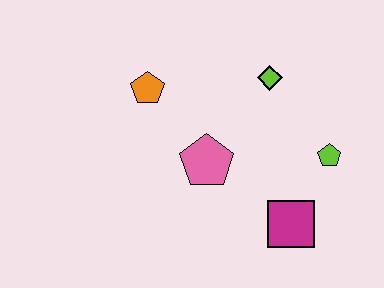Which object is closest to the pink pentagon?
The orange pentagon is closest to the pink pentagon.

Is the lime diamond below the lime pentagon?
No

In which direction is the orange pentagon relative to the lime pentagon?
The orange pentagon is to the left of the lime pentagon.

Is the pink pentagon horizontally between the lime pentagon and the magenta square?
No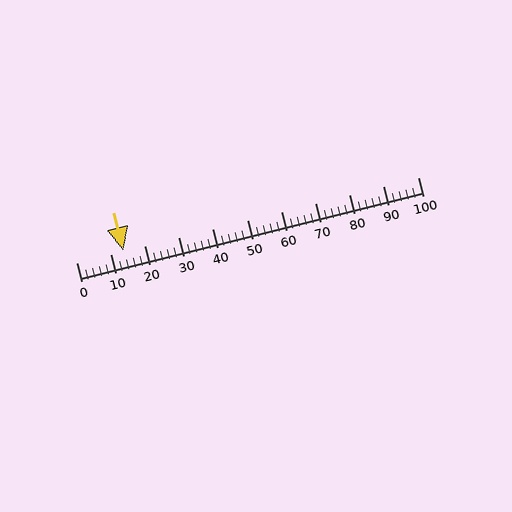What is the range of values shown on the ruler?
The ruler shows values from 0 to 100.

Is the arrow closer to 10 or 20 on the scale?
The arrow is closer to 10.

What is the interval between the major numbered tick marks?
The major tick marks are spaced 10 units apart.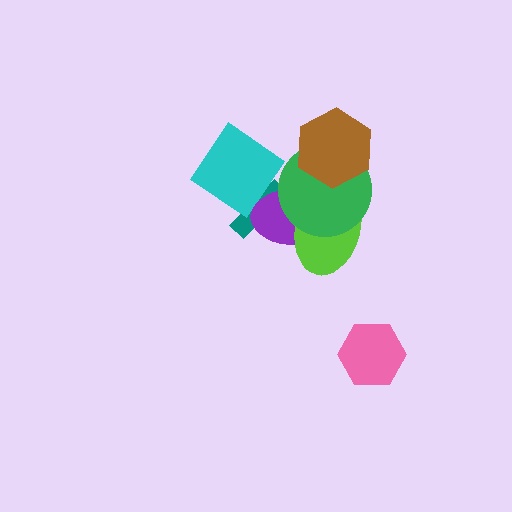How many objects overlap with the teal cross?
4 objects overlap with the teal cross.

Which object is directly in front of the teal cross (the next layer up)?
The cyan diamond is directly in front of the teal cross.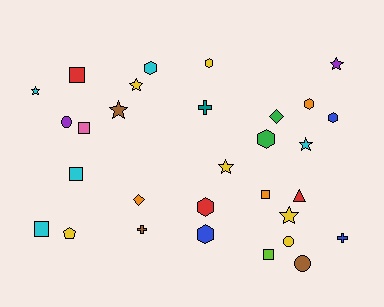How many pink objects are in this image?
There is 1 pink object.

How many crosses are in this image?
There are 3 crosses.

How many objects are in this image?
There are 30 objects.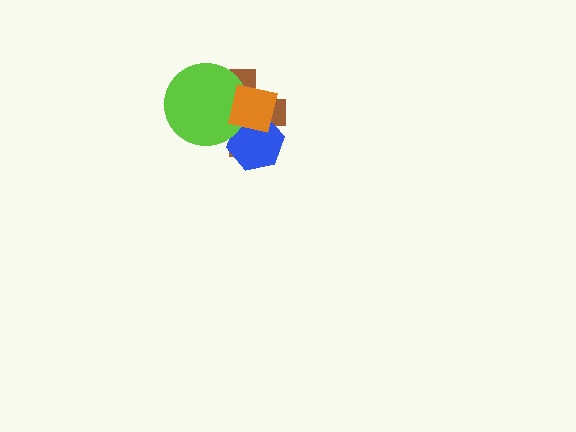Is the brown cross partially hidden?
Yes, it is partially covered by another shape.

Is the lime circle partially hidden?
Yes, it is partially covered by another shape.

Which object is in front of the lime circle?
The orange square is in front of the lime circle.